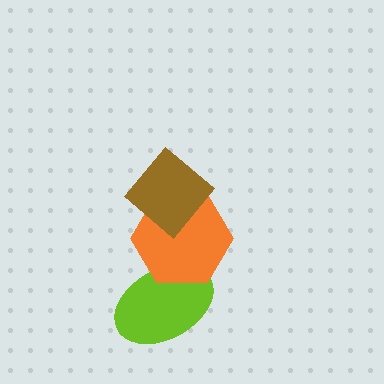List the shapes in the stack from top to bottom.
From top to bottom: the brown diamond, the orange hexagon, the lime ellipse.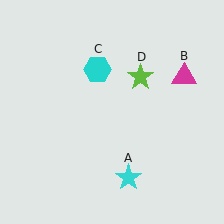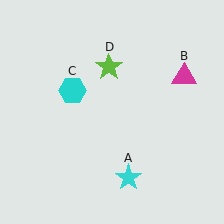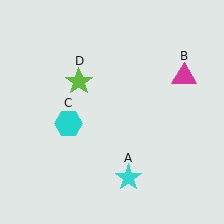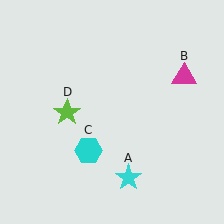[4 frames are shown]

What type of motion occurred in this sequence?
The cyan hexagon (object C), lime star (object D) rotated counterclockwise around the center of the scene.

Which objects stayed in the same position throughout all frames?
Cyan star (object A) and magenta triangle (object B) remained stationary.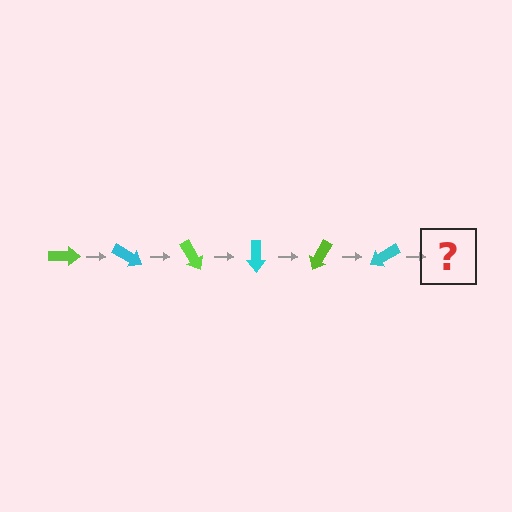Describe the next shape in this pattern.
It should be a lime arrow, rotated 180 degrees from the start.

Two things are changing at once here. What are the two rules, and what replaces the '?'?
The two rules are that it rotates 30 degrees each step and the color cycles through lime and cyan. The '?' should be a lime arrow, rotated 180 degrees from the start.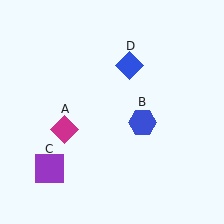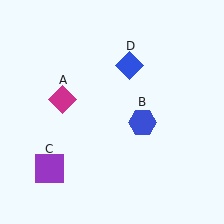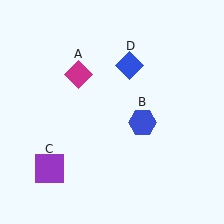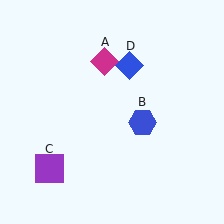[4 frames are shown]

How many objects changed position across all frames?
1 object changed position: magenta diamond (object A).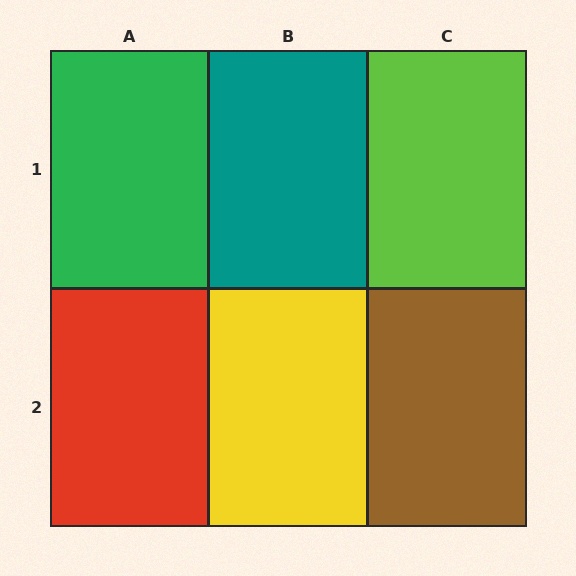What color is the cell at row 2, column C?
Brown.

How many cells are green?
1 cell is green.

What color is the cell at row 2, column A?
Red.